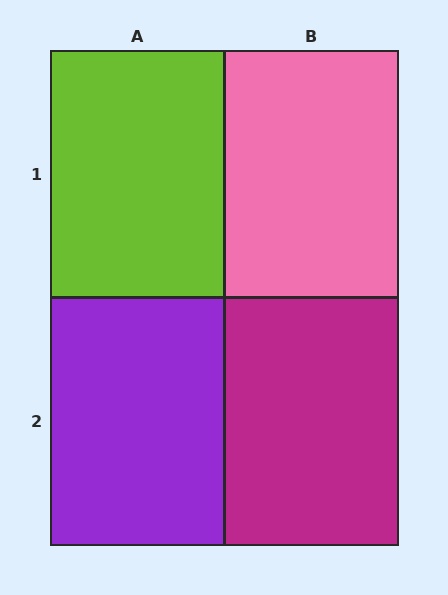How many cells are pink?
1 cell is pink.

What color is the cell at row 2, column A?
Purple.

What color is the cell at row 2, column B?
Magenta.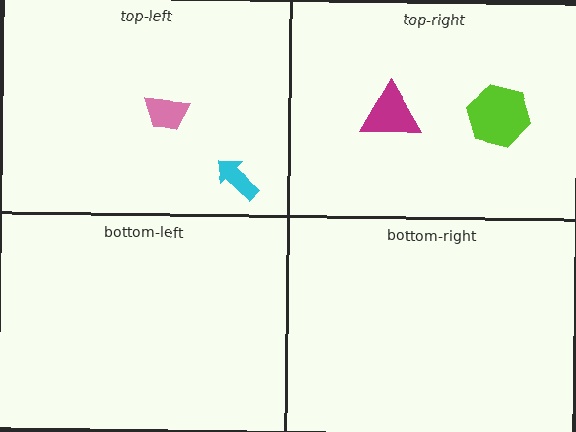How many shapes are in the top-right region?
2.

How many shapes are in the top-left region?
2.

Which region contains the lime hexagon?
The top-right region.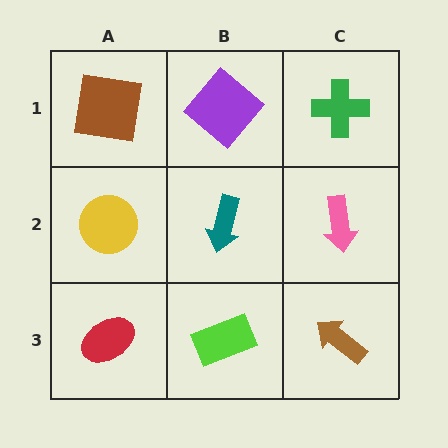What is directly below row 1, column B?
A teal arrow.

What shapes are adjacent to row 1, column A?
A yellow circle (row 2, column A), a purple diamond (row 1, column B).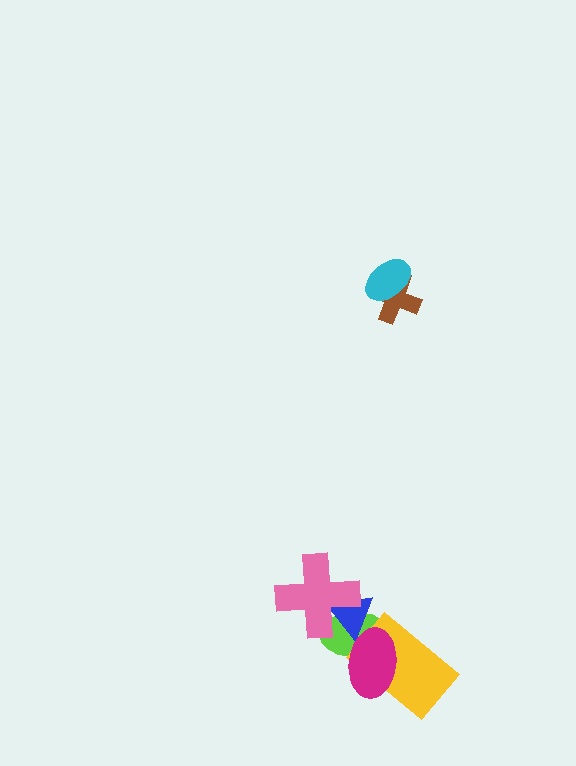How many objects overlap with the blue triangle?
3 objects overlap with the blue triangle.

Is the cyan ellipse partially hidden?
No, no other shape covers it.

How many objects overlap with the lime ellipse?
4 objects overlap with the lime ellipse.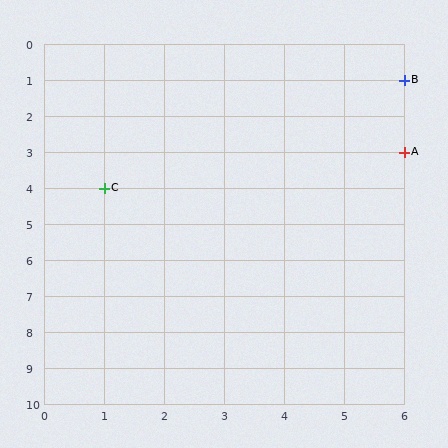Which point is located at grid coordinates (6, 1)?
Point B is at (6, 1).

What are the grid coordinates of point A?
Point A is at grid coordinates (6, 3).